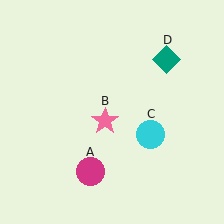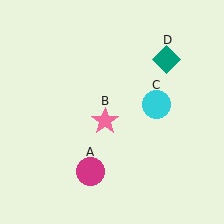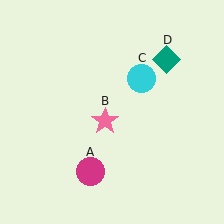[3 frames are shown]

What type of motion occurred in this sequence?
The cyan circle (object C) rotated counterclockwise around the center of the scene.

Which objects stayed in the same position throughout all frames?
Magenta circle (object A) and pink star (object B) and teal diamond (object D) remained stationary.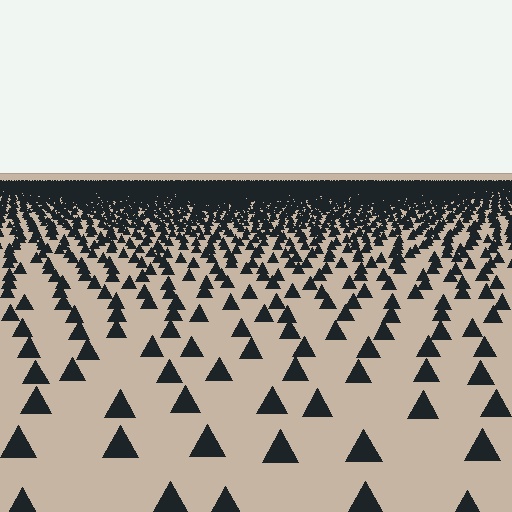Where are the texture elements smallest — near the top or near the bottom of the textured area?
Near the top.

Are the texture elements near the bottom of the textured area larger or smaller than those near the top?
Larger. Near the bottom, elements are closer to the viewer and appear at a bigger on-screen size.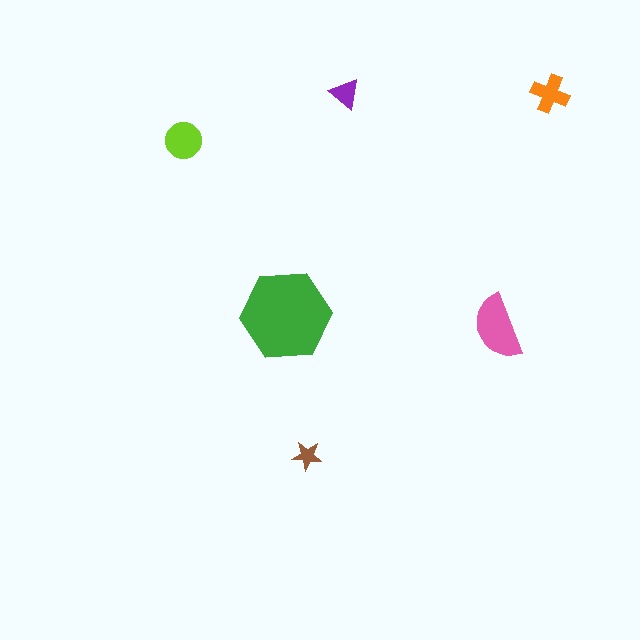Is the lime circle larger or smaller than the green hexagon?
Smaller.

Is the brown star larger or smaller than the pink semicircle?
Smaller.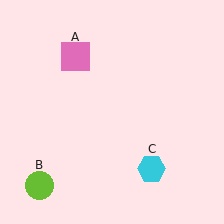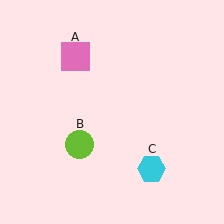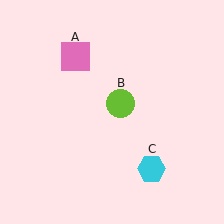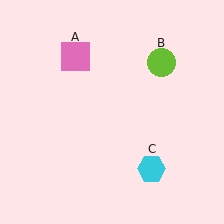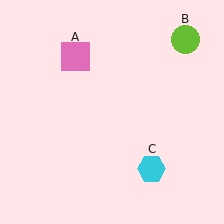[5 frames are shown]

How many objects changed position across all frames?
1 object changed position: lime circle (object B).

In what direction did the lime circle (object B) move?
The lime circle (object B) moved up and to the right.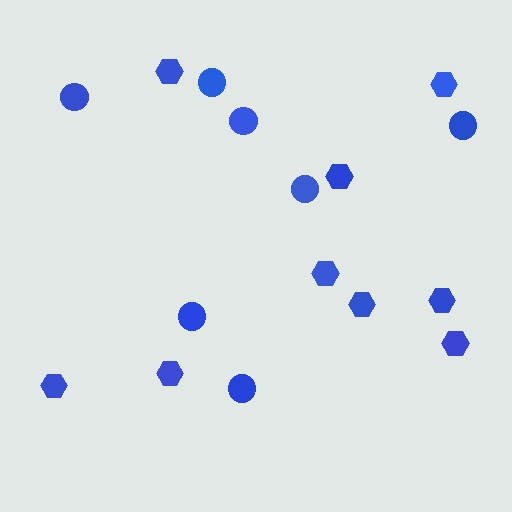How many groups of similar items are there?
There are 2 groups: one group of hexagons (9) and one group of circles (7).